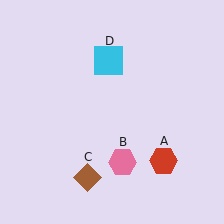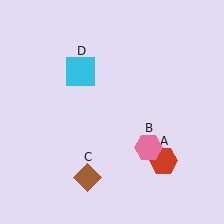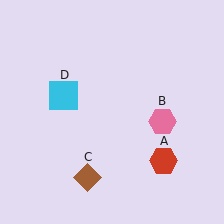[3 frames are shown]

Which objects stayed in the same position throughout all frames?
Red hexagon (object A) and brown diamond (object C) remained stationary.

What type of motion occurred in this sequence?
The pink hexagon (object B), cyan square (object D) rotated counterclockwise around the center of the scene.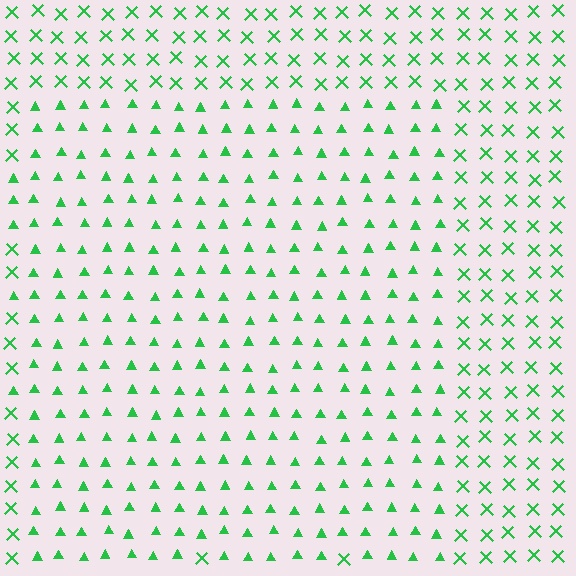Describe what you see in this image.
The image is filled with small green elements arranged in a uniform grid. A rectangle-shaped region contains triangles, while the surrounding area contains X marks. The boundary is defined purely by the change in element shape.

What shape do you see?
I see a rectangle.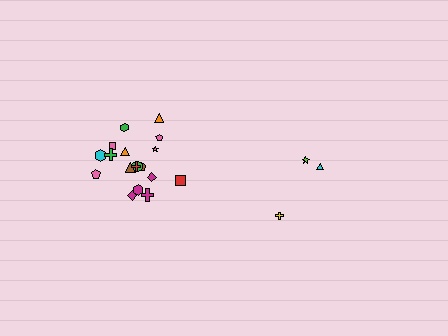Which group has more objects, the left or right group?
The left group.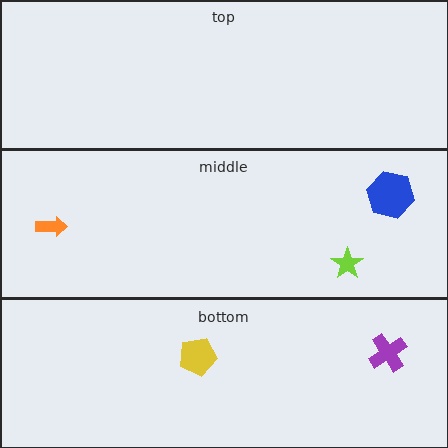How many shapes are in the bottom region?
2.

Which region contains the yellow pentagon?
The bottom region.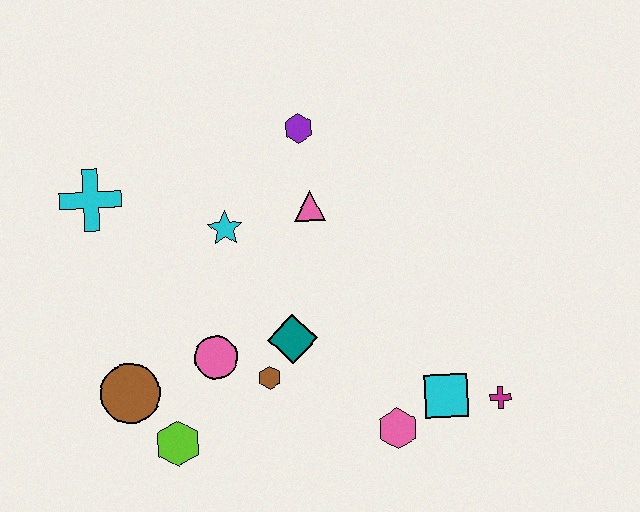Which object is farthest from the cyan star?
The magenta cross is farthest from the cyan star.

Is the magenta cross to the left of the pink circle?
No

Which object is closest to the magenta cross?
The cyan square is closest to the magenta cross.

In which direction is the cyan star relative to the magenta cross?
The cyan star is to the left of the magenta cross.